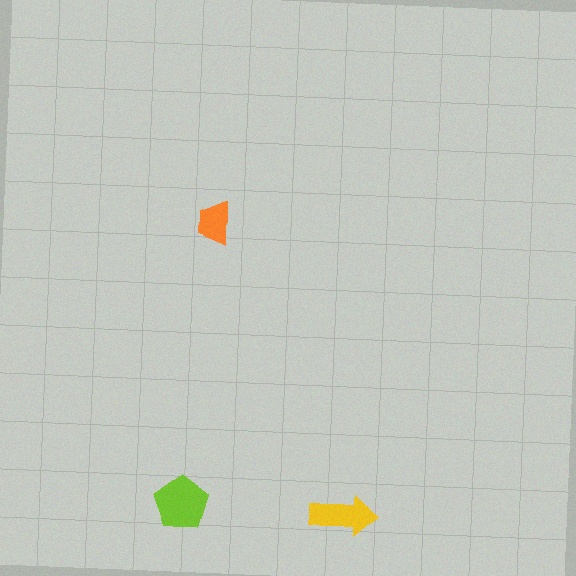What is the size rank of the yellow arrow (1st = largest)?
2nd.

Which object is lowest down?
The yellow arrow is bottommost.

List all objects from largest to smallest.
The lime pentagon, the yellow arrow, the orange trapezoid.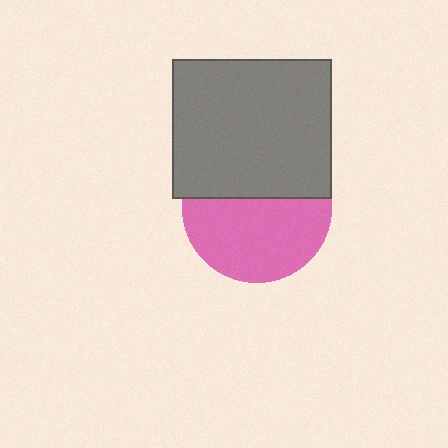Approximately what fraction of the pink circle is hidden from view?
Roughly 43% of the pink circle is hidden behind the gray rectangle.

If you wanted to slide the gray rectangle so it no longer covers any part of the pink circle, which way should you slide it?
Slide it up — that is the most direct way to separate the two shapes.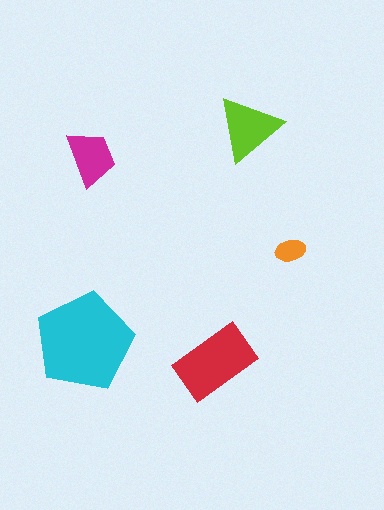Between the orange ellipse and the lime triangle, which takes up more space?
The lime triangle.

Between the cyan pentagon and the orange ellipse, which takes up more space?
The cyan pentagon.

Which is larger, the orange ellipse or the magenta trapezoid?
The magenta trapezoid.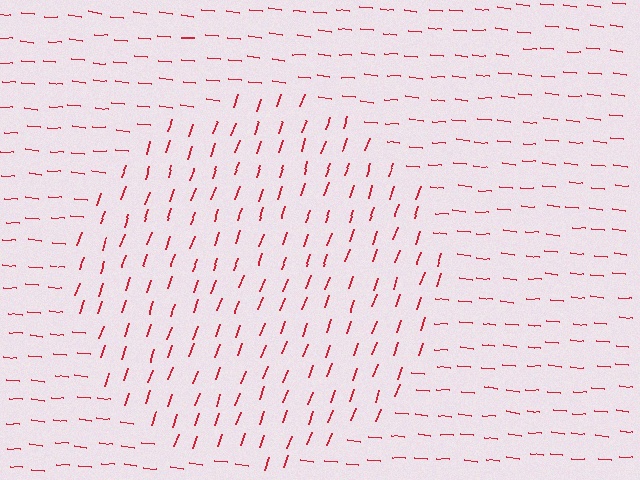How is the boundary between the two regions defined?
The boundary is defined purely by a change in line orientation (approximately 77 degrees difference). All lines are the same color and thickness.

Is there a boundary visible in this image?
Yes, there is a texture boundary formed by a change in line orientation.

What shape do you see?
I see a circle.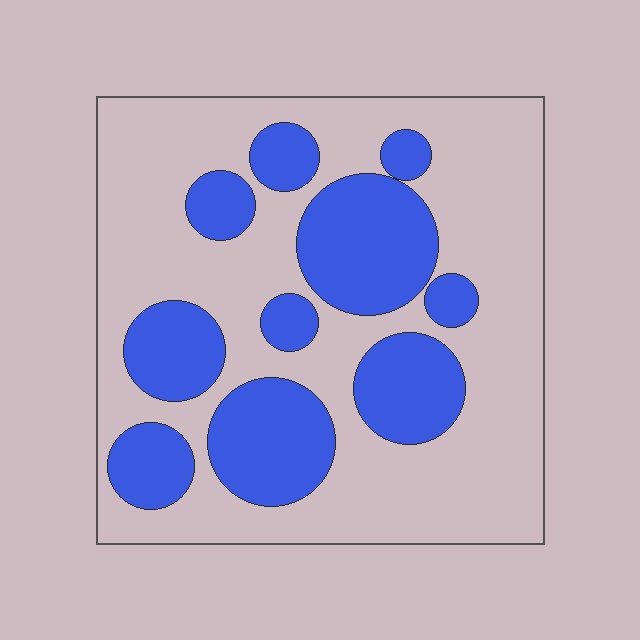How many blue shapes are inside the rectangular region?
10.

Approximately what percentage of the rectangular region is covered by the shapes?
Approximately 35%.